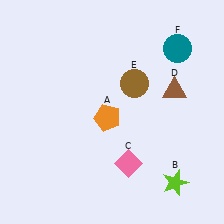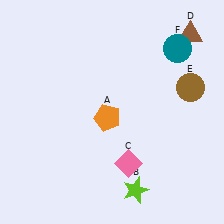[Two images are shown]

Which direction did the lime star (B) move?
The lime star (B) moved left.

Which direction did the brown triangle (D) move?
The brown triangle (D) moved up.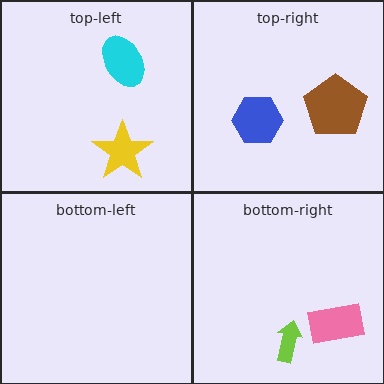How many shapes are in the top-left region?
2.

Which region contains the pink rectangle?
The bottom-right region.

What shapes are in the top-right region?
The brown pentagon, the blue hexagon.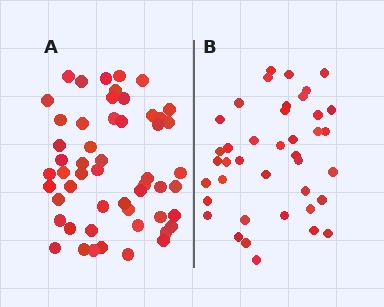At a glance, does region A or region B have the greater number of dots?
Region A (the left region) has more dots.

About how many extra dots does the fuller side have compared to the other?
Region A has approximately 15 more dots than region B.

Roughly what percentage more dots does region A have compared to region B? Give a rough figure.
About 30% more.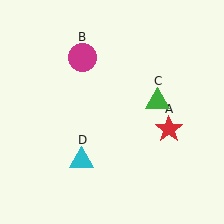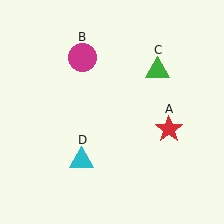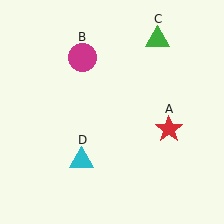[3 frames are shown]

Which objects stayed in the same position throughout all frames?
Red star (object A) and magenta circle (object B) and cyan triangle (object D) remained stationary.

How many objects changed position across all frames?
1 object changed position: green triangle (object C).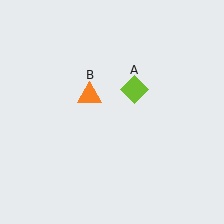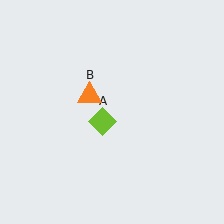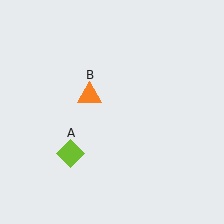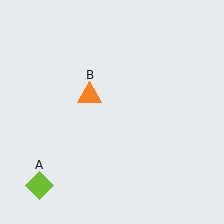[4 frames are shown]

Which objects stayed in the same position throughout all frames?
Orange triangle (object B) remained stationary.